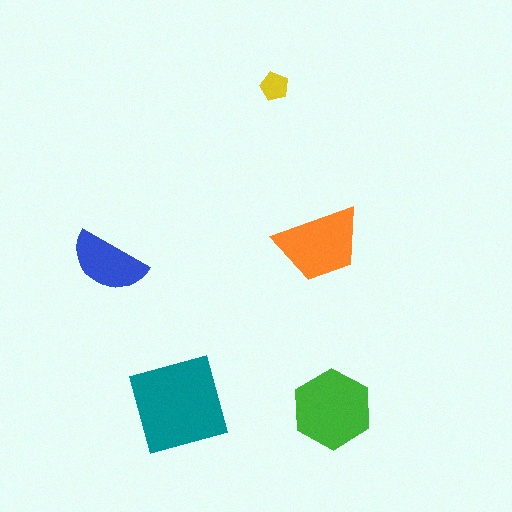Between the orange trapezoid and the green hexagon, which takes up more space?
The green hexagon.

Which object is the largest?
The teal square.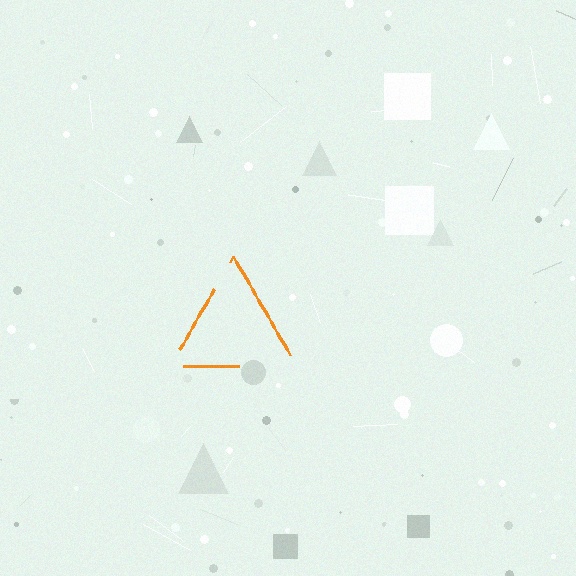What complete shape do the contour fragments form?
The contour fragments form a triangle.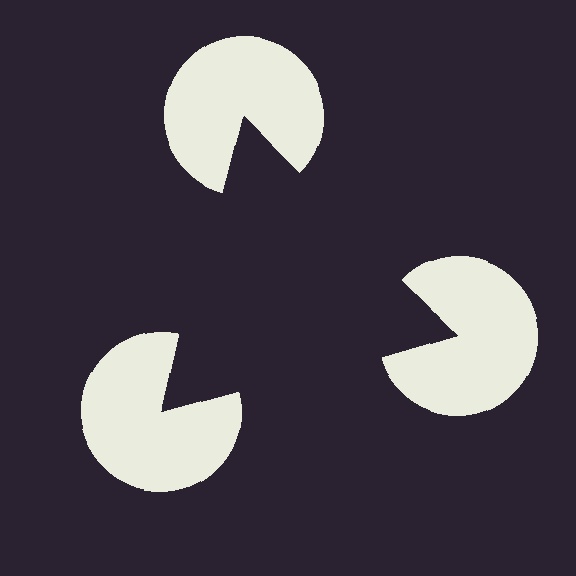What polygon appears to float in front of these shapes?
An illusory triangle — its edges are inferred from the aligned wedge cuts in the pac-man discs, not physically drawn.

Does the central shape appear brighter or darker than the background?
It typically appears slightly darker than the background, even though no actual brightness change is drawn.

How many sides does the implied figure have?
3 sides.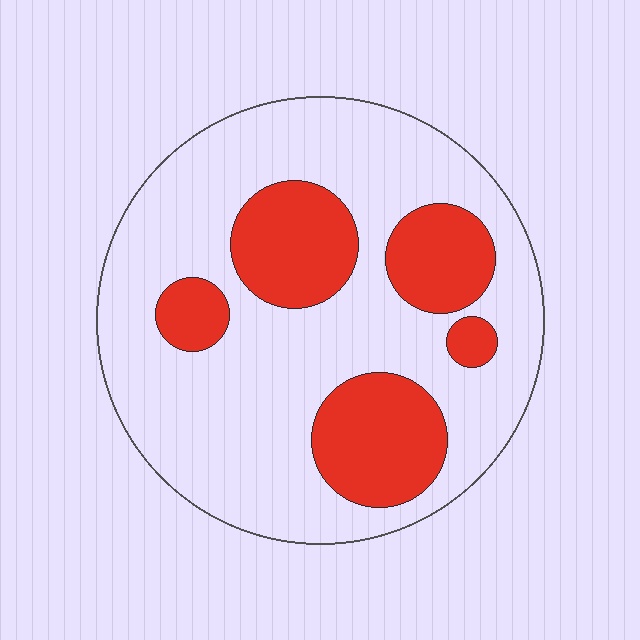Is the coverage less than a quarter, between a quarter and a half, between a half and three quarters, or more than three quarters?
Between a quarter and a half.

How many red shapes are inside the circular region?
5.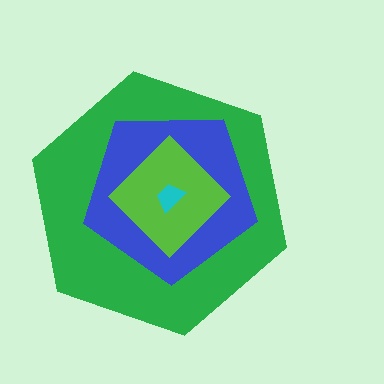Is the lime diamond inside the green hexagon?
Yes.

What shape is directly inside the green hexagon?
The blue pentagon.